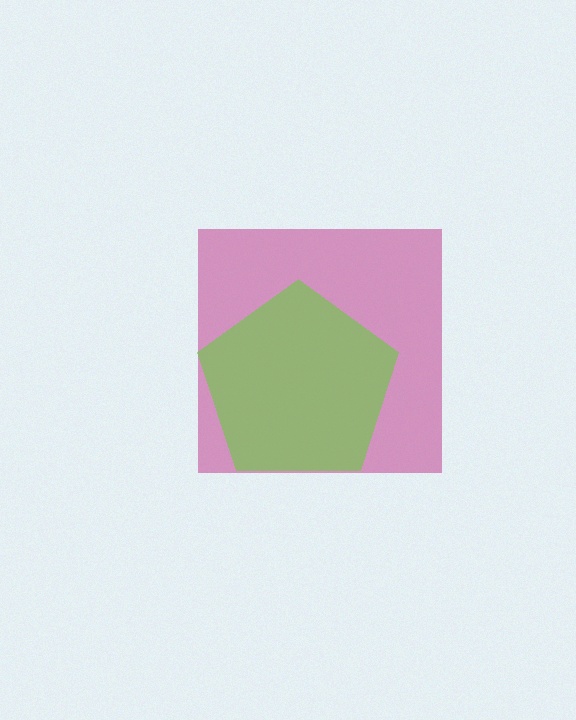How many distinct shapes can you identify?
There are 2 distinct shapes: a magenta square, a lime pentagon.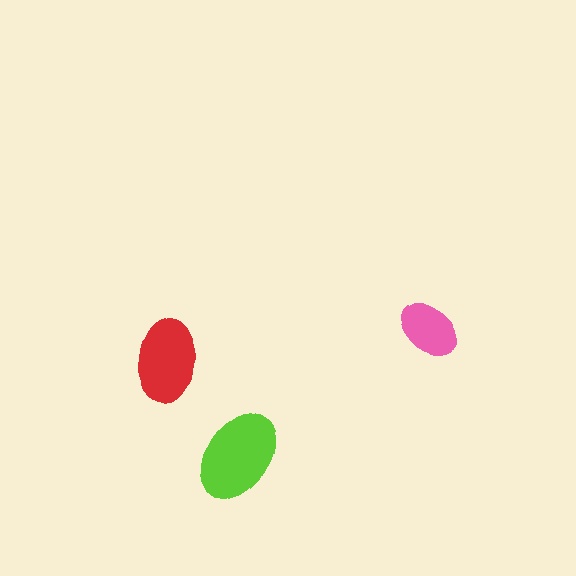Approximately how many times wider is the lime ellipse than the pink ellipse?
About 1.5 times wider.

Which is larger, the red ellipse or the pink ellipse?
The red one.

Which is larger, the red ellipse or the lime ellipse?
The lime one.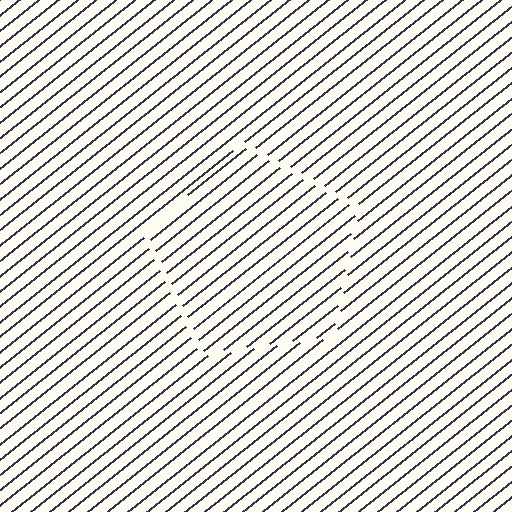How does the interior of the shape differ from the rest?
The interior of the shape contains the same grating, shifted by half a period — the contour is defined by the phase discontinuity where line-ends from the inner and outer gratings abut.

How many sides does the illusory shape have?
5 sides — the line-ends trace a pentagon.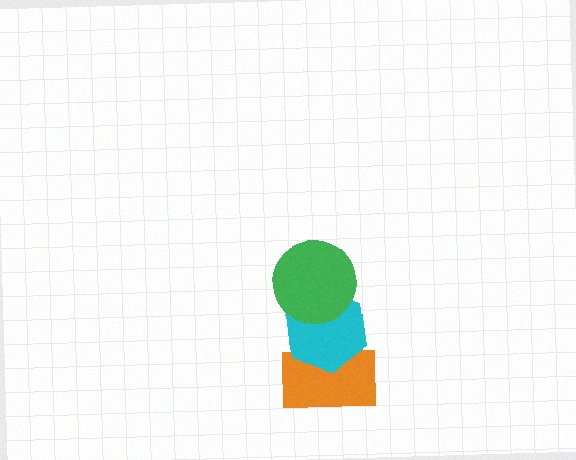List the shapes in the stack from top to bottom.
From top to bottom: the green circle, the cyan hexagon, the orange rectangle.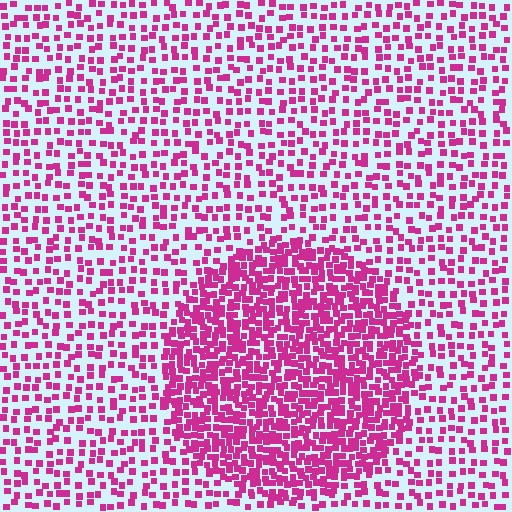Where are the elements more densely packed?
The elements are more densely packed inside the circle boundary.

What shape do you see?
I see a circle.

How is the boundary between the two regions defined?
The boundary is defined by a change in element density (approximately 2.3x ratio). All elements are the same color, size, and shape.